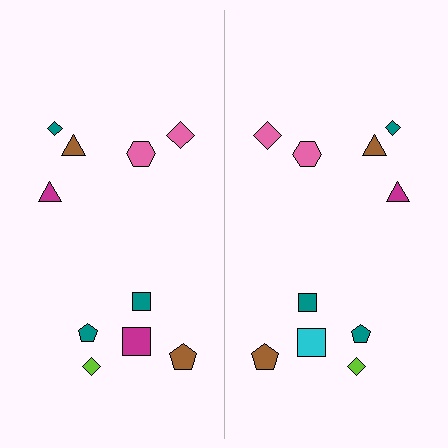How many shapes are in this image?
There are 20 shapes in this image.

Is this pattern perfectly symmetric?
No, the pattern is not perfectly symmetric. The cyan square on the right side breaks the symmetry — its mirror counterpart is magenta.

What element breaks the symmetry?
The cyan square on the right side breaks the symmetry — its mirror counterpart is magenta.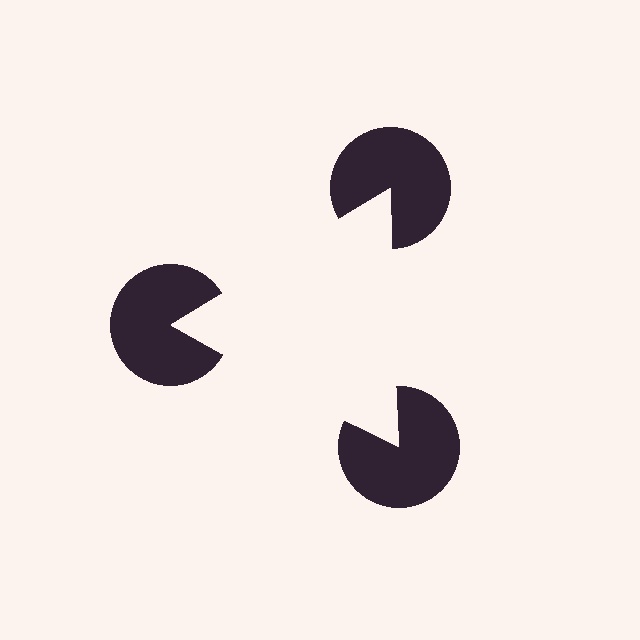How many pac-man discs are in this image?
There are 3 — one at each vertex of the illusory triangle.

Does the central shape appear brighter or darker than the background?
It typically appears slightly brighter than the background, even though no actual brightness change is drawn.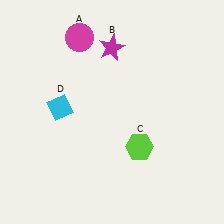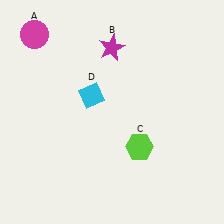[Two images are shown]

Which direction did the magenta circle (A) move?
The magenta circle (A) moved left.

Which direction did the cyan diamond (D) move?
The cyan diamond (D) moved right.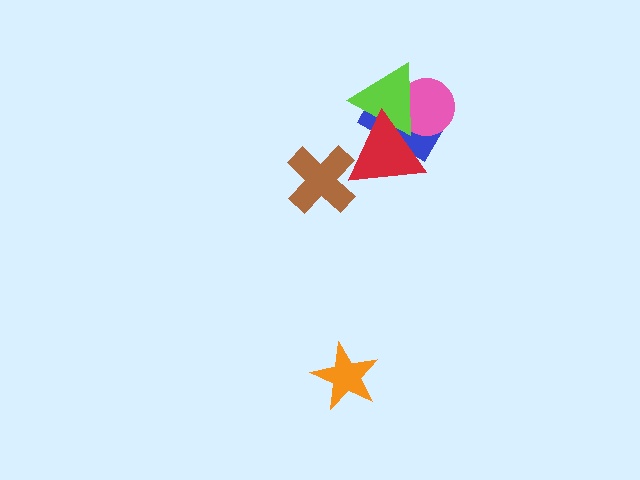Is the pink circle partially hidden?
Yes, it is partially covered by another shape.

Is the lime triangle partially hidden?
Yes, it is partially covered by another shape.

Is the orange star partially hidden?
No, no other shape covers it.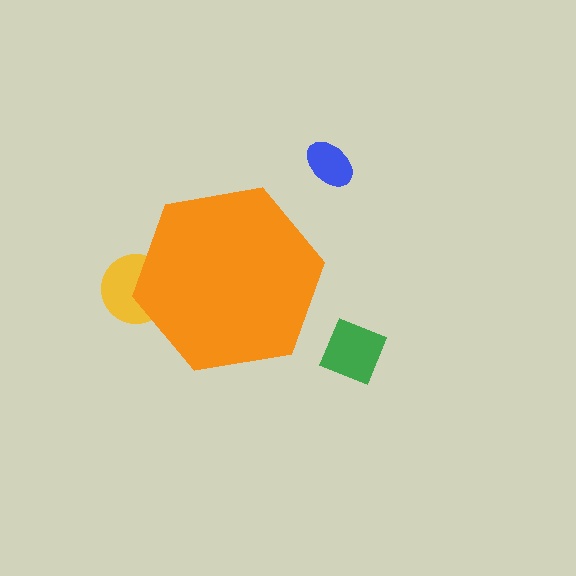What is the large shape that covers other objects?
An orange hexagon.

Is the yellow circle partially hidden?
Yes, the yellow circle is partially hidden behind the orange hexagon.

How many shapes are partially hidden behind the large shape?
1 shape is partially hidden.